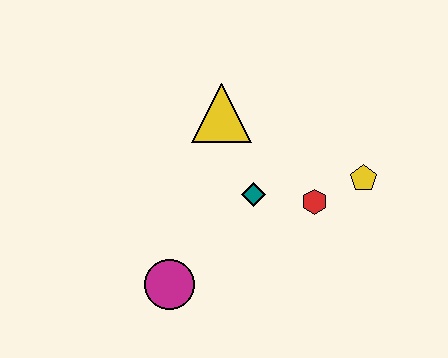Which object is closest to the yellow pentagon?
The red hexagon is closest to the yellow pentagon.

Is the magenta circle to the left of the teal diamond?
Yes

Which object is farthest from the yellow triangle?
The magenta circle is farthest from the yellow triangle.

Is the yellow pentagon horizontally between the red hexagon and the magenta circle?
No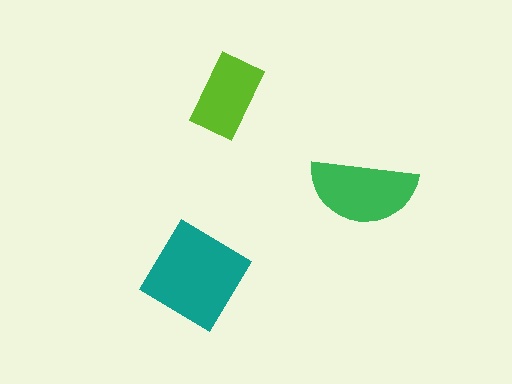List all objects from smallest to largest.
The lime rectangle, the green semicircle, the teal diamond.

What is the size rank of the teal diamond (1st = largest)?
1st.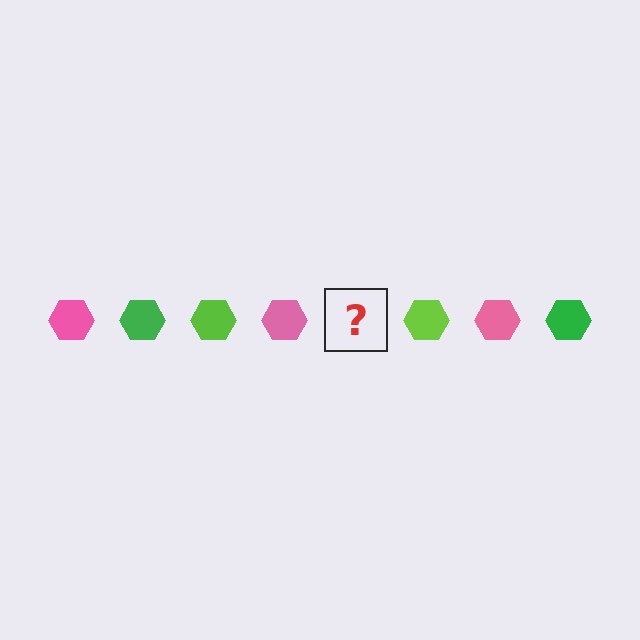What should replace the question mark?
The question mark should be replaced with a green hexagon.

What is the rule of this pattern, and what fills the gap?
The rule is that the pattern cycles through pink, green, lime hexagons. The gap should be filled with a green hexagon.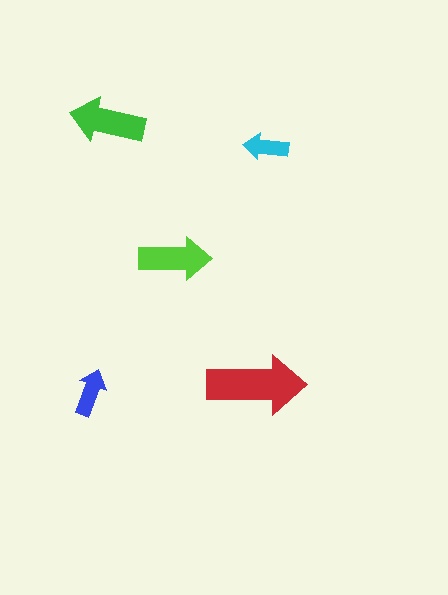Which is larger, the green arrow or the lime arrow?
The green one.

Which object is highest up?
The green arrow is topmost.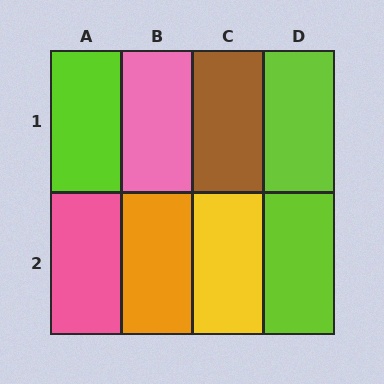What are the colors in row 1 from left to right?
Lime, pink, brown, lime.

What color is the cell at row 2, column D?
Lime.